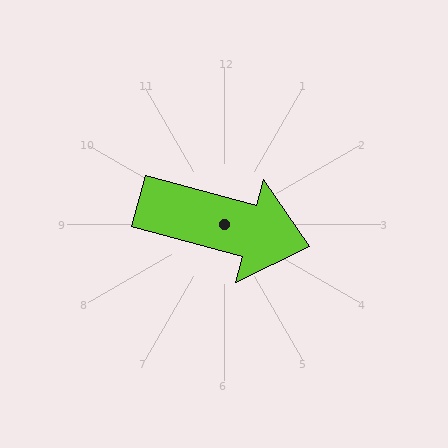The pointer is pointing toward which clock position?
Roughly 3 o'clock.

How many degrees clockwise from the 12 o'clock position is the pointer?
Approximately 105 degrees.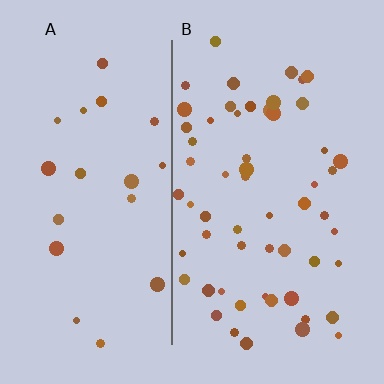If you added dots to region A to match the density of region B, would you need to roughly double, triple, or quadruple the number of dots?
Approximately triple.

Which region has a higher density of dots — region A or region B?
B (the right).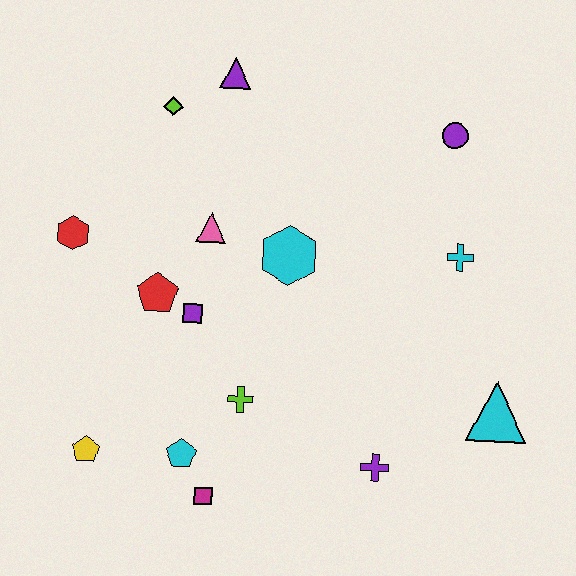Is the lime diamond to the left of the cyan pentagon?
Yes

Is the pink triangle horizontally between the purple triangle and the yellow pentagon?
Yes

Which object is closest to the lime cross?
The cyan pentagon is closest to the lime cross.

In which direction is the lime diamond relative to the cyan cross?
The lime diamond is to the left of the cyan cross.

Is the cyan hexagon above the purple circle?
No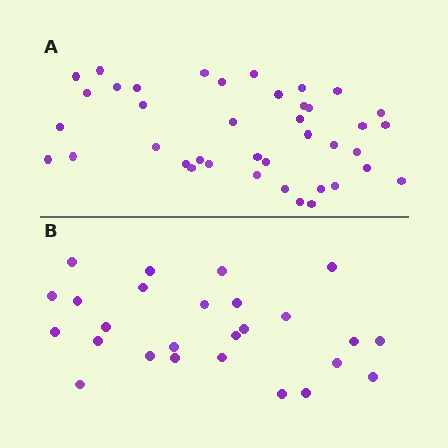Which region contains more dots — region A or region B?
Region A (the top region) has more dots.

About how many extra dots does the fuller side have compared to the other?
Region A has approximately 15 more dots than region B.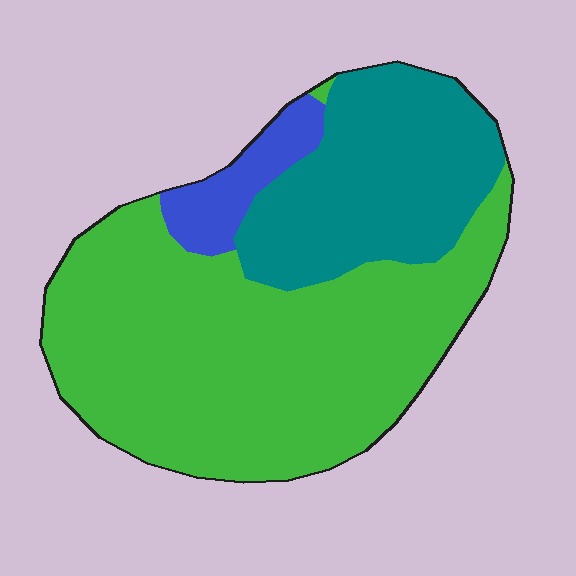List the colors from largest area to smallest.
From largest to smallest: green, teal, blue.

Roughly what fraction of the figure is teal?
Teal takes up between a sixth and a third of the figure.